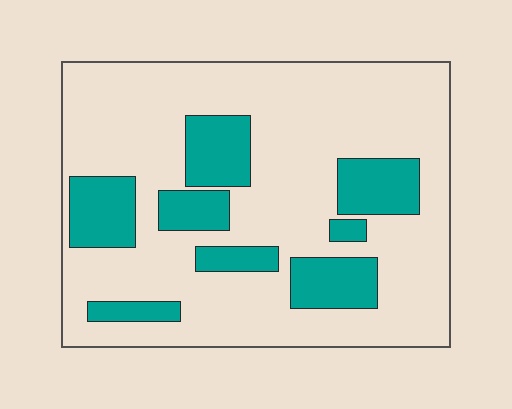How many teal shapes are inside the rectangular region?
8.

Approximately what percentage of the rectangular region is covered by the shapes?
Approximately 25%.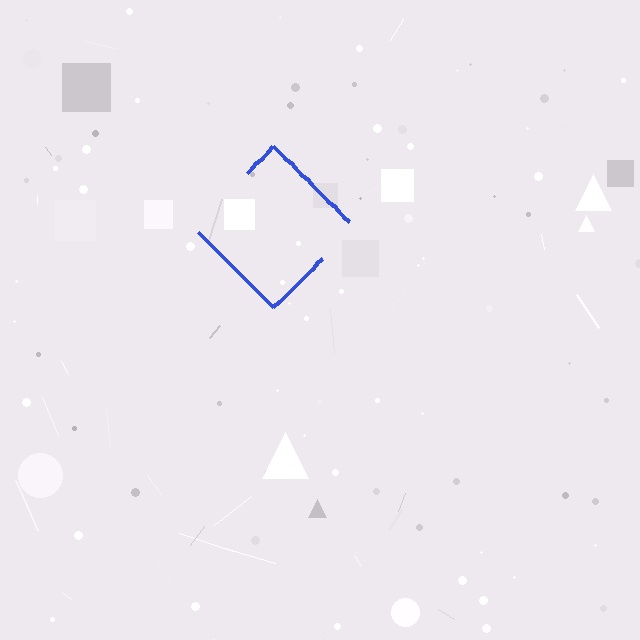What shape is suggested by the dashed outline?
The dashed outline suggests a diamond.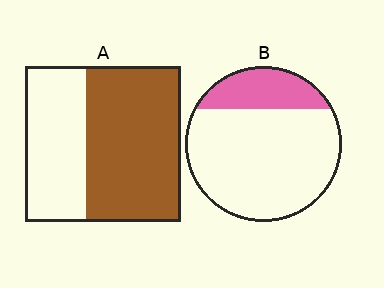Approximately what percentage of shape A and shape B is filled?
A is approximately 60% and B is approximately 20%.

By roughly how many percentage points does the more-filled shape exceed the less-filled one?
By roughly 40 percentage points (A over B).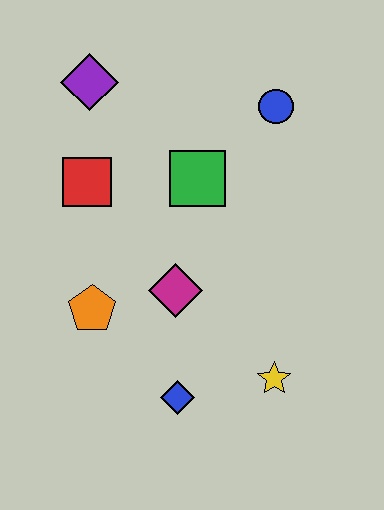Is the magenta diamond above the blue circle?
No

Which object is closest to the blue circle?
The green square is closest to the blue circle.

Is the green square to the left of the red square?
No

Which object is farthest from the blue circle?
The blue diamond is farthest from the blue circle.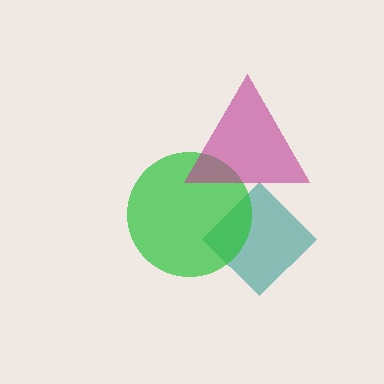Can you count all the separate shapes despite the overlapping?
Yes, there are 3 separate shapes.